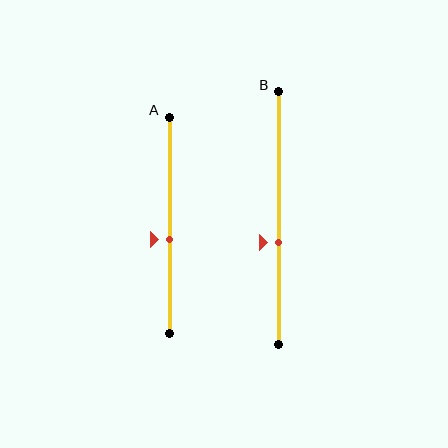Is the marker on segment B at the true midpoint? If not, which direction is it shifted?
No, the marker on segment B is shifted downward by about 10% of the segment length.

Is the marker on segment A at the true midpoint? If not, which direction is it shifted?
No, the marker on segment A is shifted downward by about 7% of the segment length.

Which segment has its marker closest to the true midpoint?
Segment A has its marker closest to the true midpoint.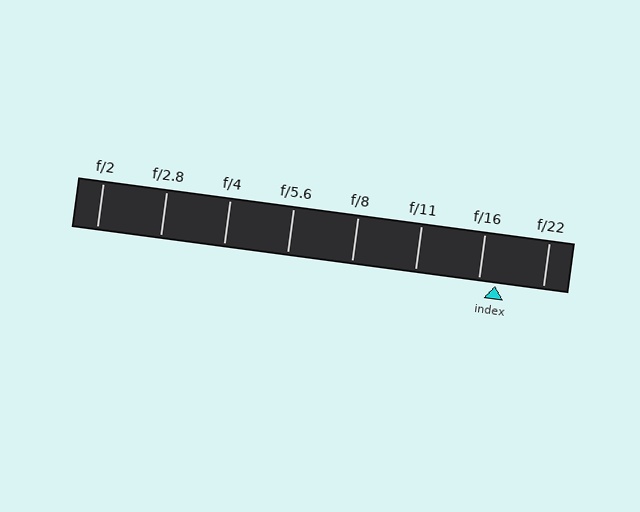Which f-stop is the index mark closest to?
The index mark is closest to f/16.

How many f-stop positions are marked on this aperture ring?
There are 8 f-stop positions marked.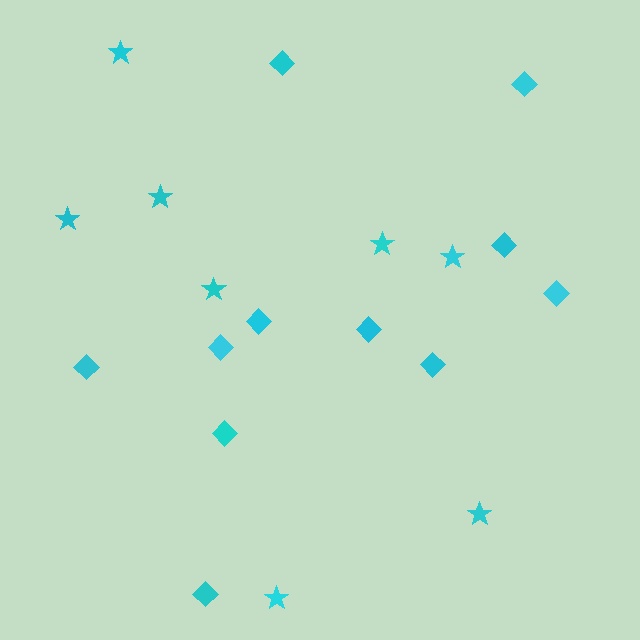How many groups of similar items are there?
There are 2 groups: one group of diamonds (11) and one group of stars (8).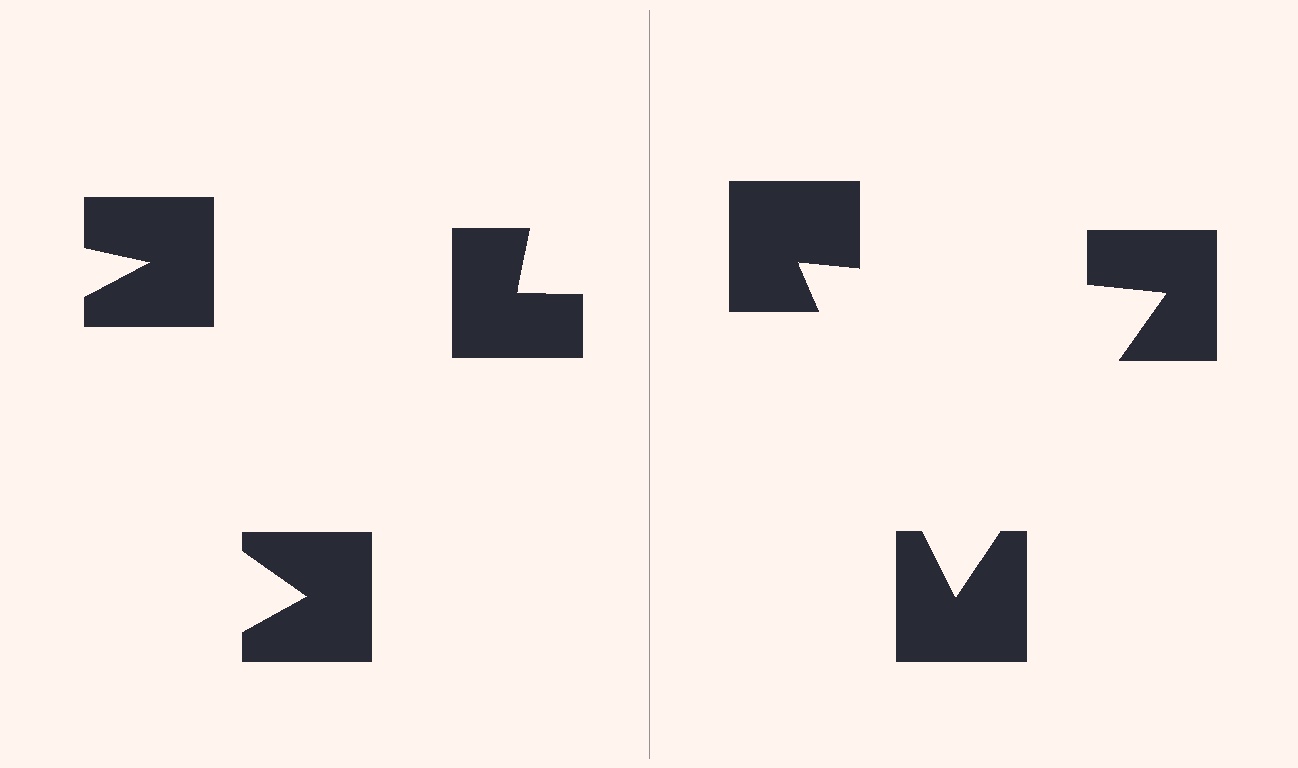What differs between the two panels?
The notched squares are positioned identically on both sides; only the wedge orientations differ. On the right they align to a triangle; on the left they are misaligned.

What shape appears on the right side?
An illusory triangle.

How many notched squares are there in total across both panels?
6 — 3 on each side.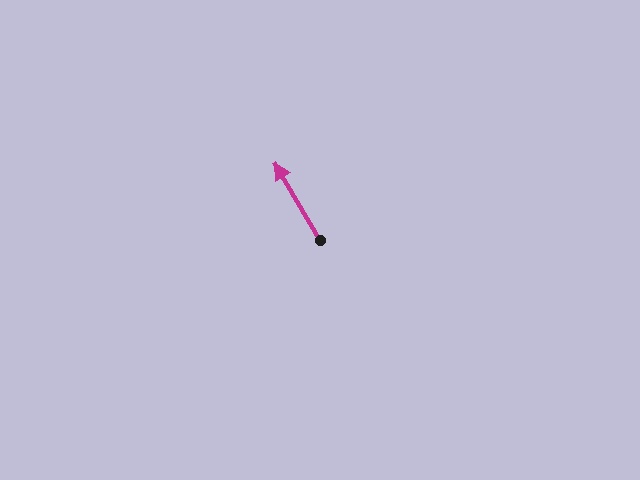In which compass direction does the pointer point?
Northwest.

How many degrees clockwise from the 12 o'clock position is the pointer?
Approximately 329 degrees.